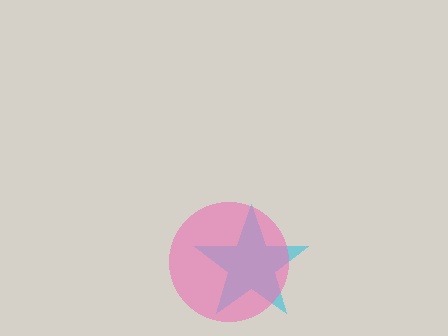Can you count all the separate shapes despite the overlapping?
Yes, there are 2 separate shapes.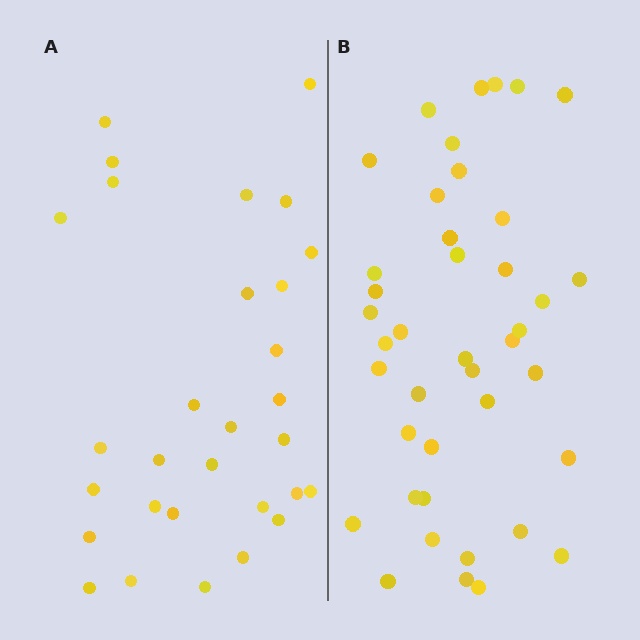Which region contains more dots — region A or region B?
Region B (the right region) has more dots.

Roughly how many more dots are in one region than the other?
Region B has roughly 12 or so more dots than region A.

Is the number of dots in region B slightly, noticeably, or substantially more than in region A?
Region B has noticeably more, but not dramatically so. The ratio is roughly 1.4 to 1.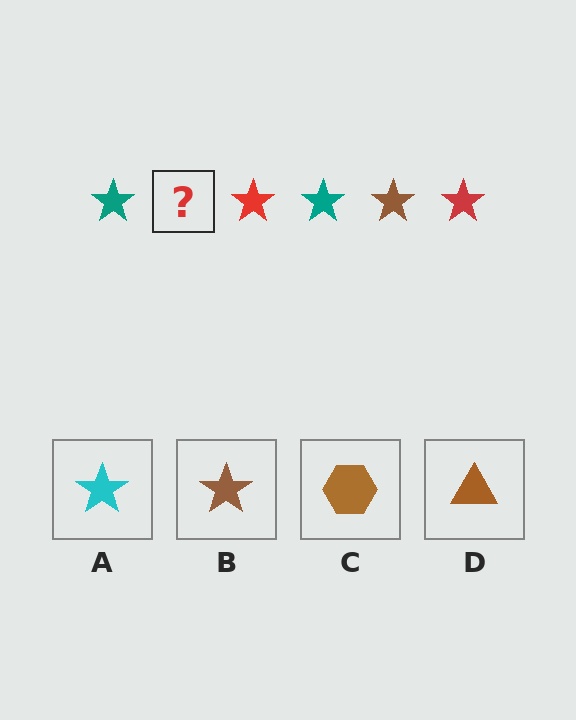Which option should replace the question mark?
Option B.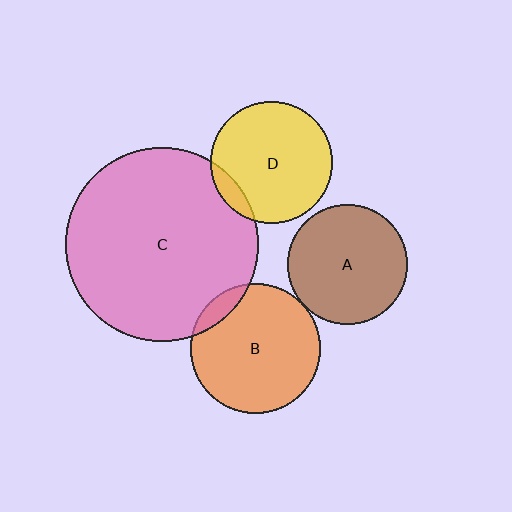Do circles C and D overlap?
Yes.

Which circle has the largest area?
Circle C (pink).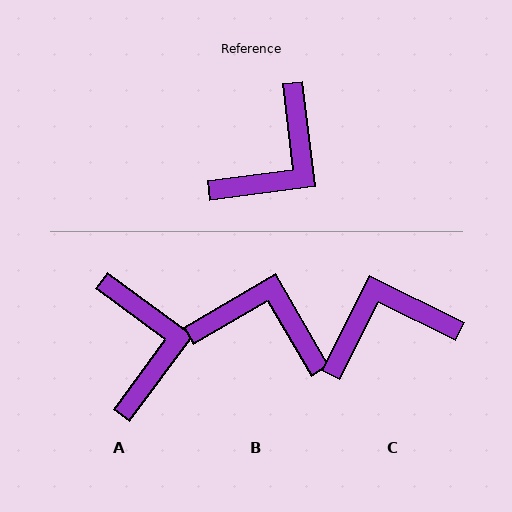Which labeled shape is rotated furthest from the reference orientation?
C, about 146 degrees away.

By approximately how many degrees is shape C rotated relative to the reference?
Approximately 146 degrees counter-clockwise.